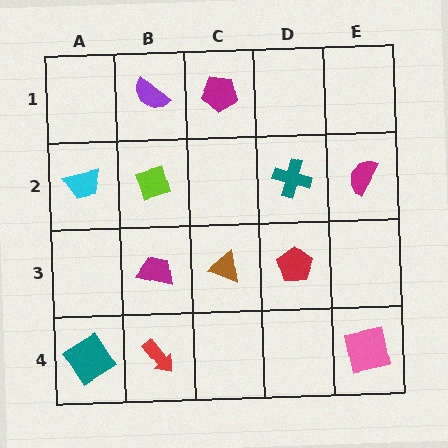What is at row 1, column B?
A purple semicircle.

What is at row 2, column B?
A lime diamond.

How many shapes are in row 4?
3 shapes.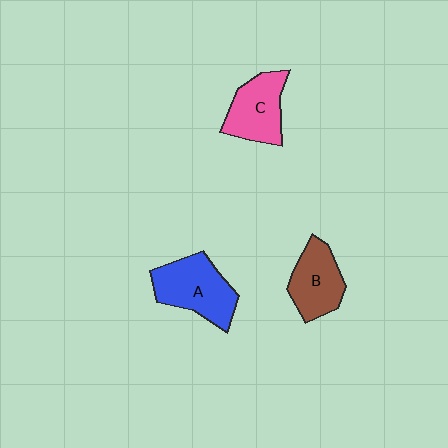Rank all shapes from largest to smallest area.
From largest to smallest: A (blue), C (pink), B (brown).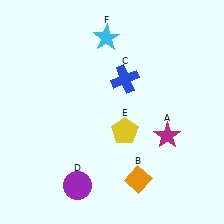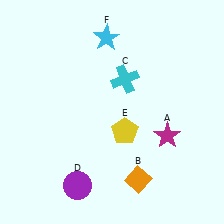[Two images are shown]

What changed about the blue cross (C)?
In Image 1, C is blue. In Image 2, it changed to cyan.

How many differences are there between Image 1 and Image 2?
There is 1 difference between the two images.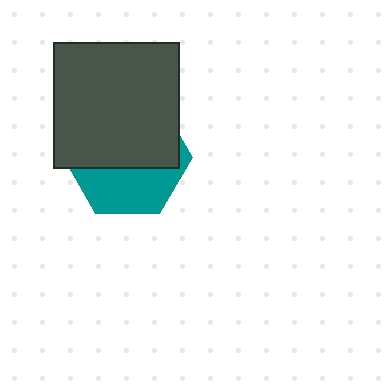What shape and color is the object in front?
The object in front is a dark gray square.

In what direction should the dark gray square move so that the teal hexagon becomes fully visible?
The dark gray square should move up. That is the shortest direction to clear the overlap and leave the teal hexagon fully visible.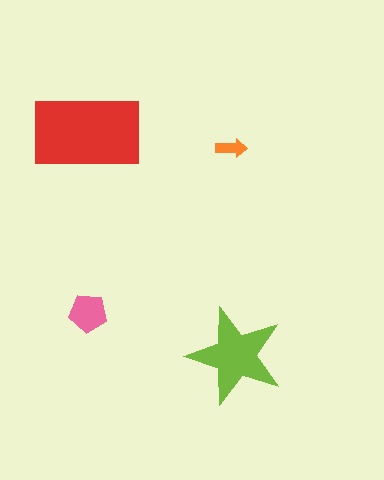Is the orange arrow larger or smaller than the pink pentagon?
Smaller.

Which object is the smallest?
The orange arrow.